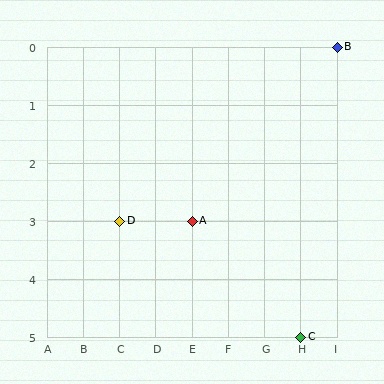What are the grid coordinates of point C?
Point C is at grid coordinates (H, 5).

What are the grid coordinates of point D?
Point D is at grid coordinates (C, 3).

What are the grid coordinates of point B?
Point B is at grid coordinates (I, 0).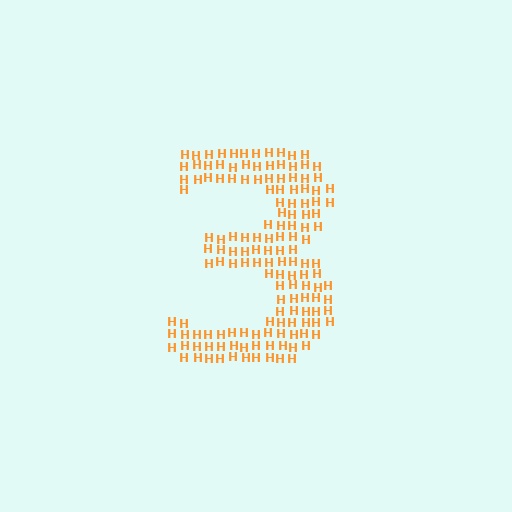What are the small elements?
The small elements are letter H's.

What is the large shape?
The large shape is the digit 3.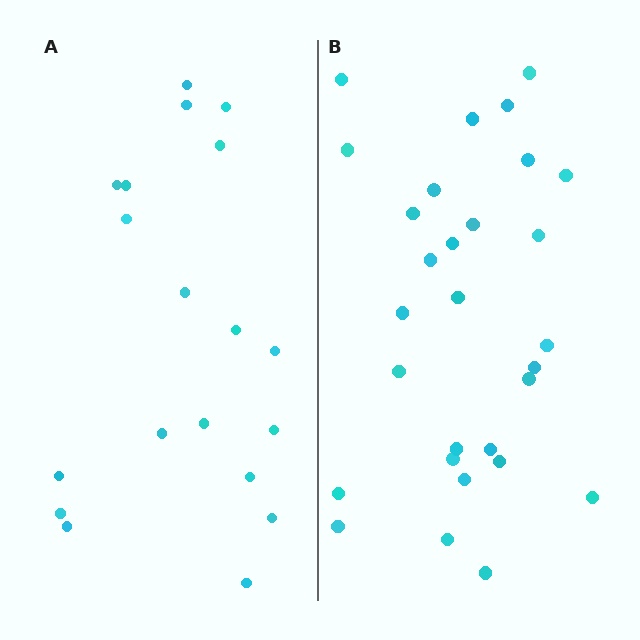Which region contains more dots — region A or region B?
Region B (the right region) has more dots.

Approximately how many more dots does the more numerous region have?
Region B has roughly 10 or so more dots than region A.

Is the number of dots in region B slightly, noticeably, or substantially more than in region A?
Region B has substantially more. The ratio is roughly 1.5 to 1.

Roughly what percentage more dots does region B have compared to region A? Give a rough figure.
About 55% more.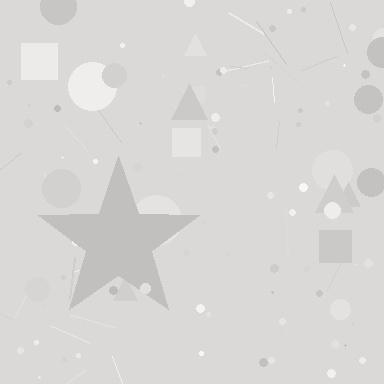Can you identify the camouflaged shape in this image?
The camouflaged shape is a star.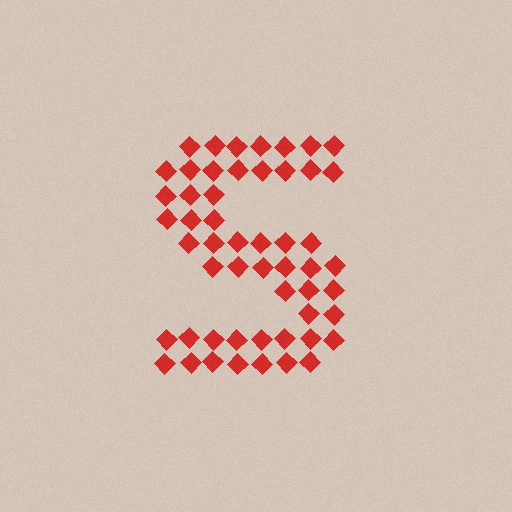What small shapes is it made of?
It is made of small diamonds.